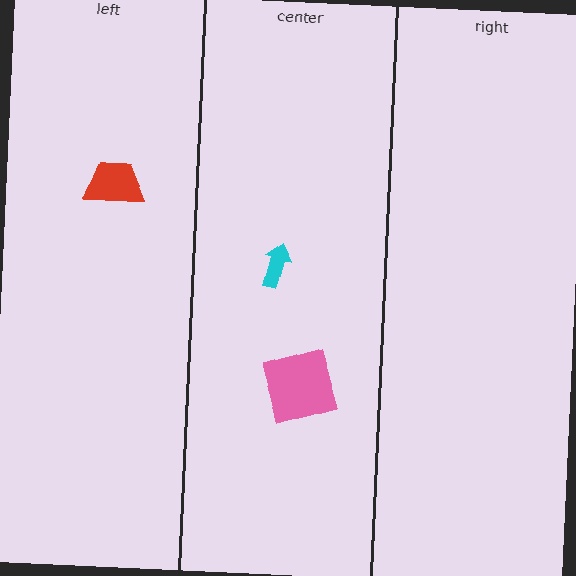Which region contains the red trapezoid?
The left region.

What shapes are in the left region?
The red trapezoid.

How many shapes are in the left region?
1.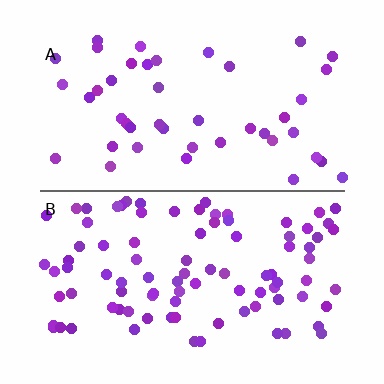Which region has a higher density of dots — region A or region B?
B (the bottom).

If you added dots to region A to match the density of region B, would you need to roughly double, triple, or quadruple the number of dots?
Approximately double.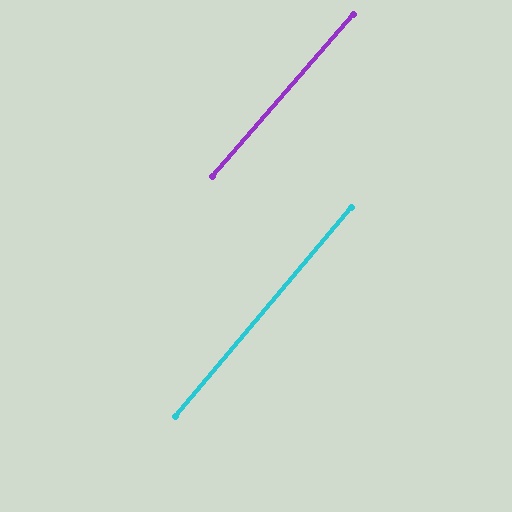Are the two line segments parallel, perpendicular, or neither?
Parallel — their directions differ by only 0.9°.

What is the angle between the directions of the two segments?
Approximately 1 degree.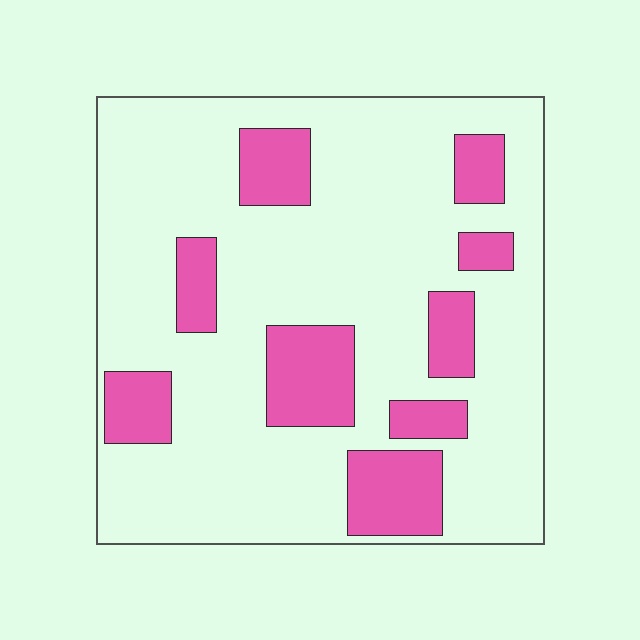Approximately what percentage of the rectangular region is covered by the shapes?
Approximately 20%.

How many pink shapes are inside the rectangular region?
9.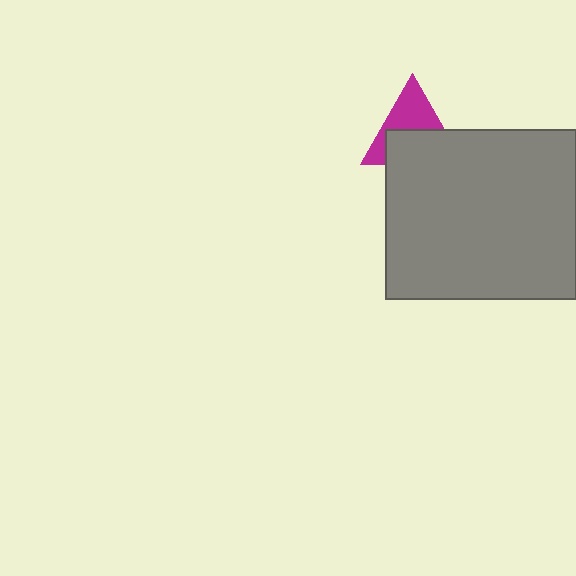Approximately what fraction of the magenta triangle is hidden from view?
Roughly 51% of the magenta triangle is hidden behind the gray rectangle.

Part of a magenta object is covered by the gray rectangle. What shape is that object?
It is a triangle.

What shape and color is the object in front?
The object in front is a gray rectangle.